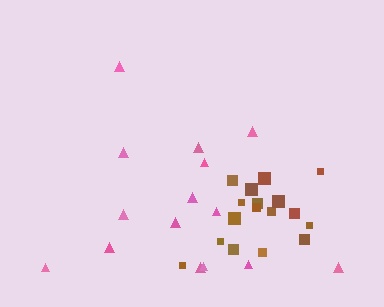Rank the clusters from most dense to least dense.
brown, pink.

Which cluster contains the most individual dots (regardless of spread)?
Brown (17).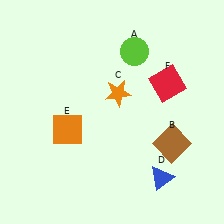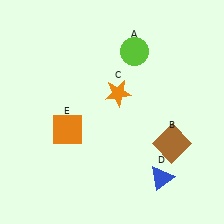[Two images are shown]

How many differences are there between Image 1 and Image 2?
There is 1 difference between the two images.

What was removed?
The red square (F) was removed in Image 2.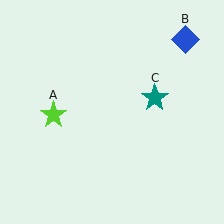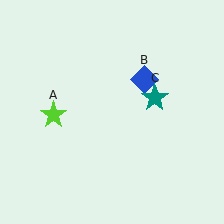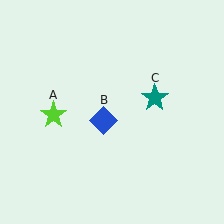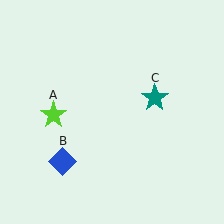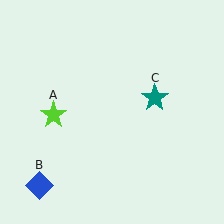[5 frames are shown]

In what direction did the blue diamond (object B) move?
The blue diamond (object B) moved down and to the left.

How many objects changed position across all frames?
1 object changed position: blue diamond (object B).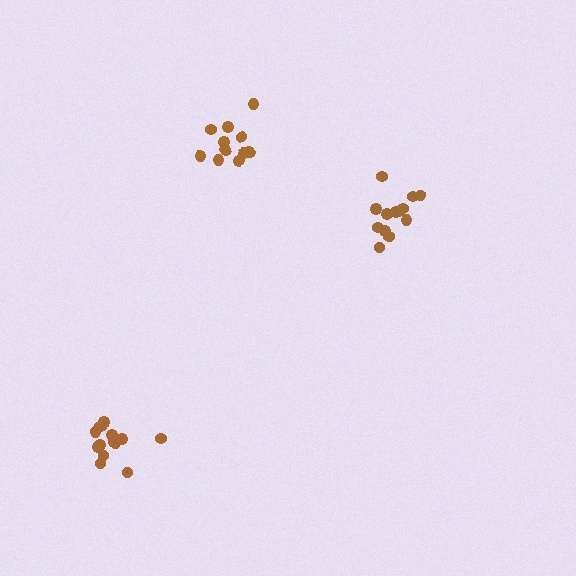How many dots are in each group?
Group 1: 14 dots, Group 2: 13 dots, Group 3: 11 dots (38 total).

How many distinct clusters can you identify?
There are 3 distinct clusters.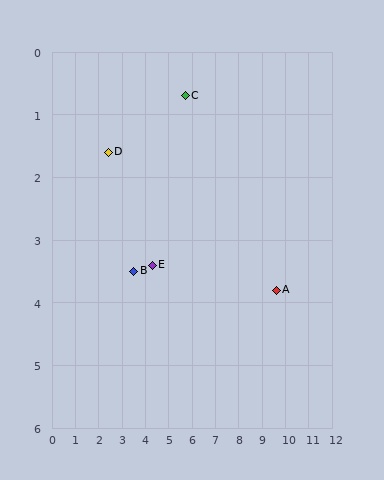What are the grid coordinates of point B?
Point B is at approximately (3.5, 3.5).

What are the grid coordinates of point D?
Point D is at approximately (2.4, 1.6).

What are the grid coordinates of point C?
Point C is at approximately (5.7, 0.7).